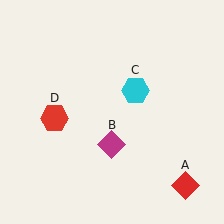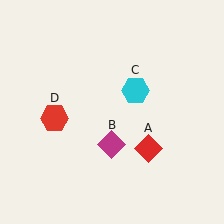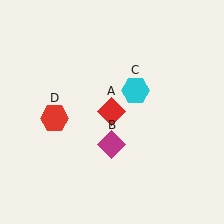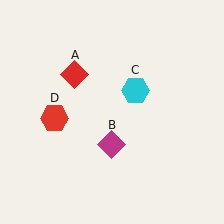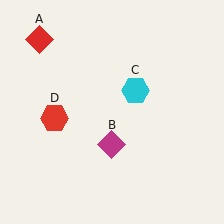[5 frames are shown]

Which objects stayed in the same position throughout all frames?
Magenta diamond (object B) and cyan hexagon (object C) and red hexagon (object D) remained stationary.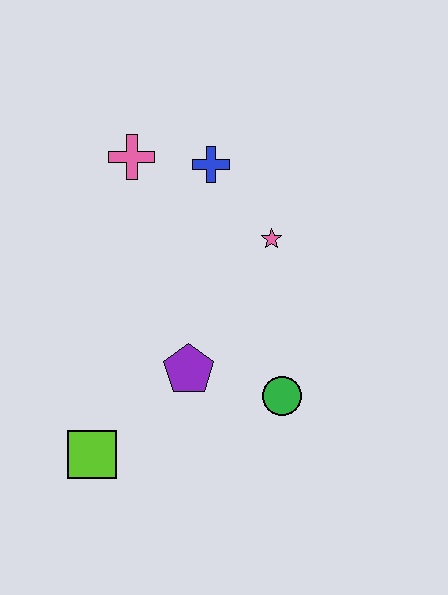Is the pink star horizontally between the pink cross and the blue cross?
No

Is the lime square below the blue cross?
Yes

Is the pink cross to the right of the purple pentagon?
No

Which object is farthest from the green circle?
The pink cross is farthest from the green circle.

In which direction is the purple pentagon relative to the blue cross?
The purple pentagon is below the blue cross.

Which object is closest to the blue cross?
The pink cross is closest to the blue cross.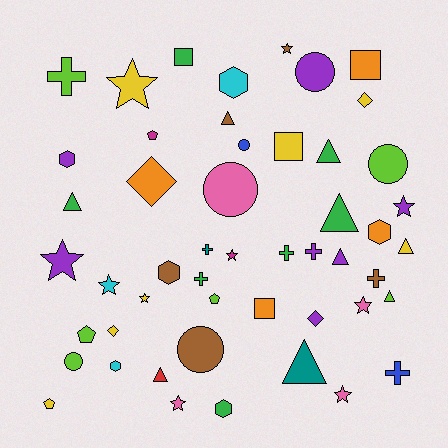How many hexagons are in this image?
There are 6 hexagons.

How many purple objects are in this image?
There are 7 purple objects.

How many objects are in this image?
There are 50 objects.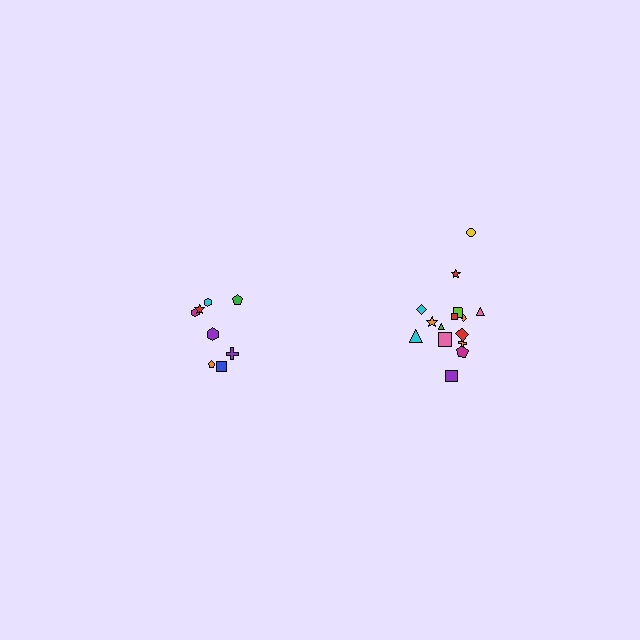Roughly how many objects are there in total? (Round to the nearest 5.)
Roughly 25 objects in total.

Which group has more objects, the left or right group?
The right group.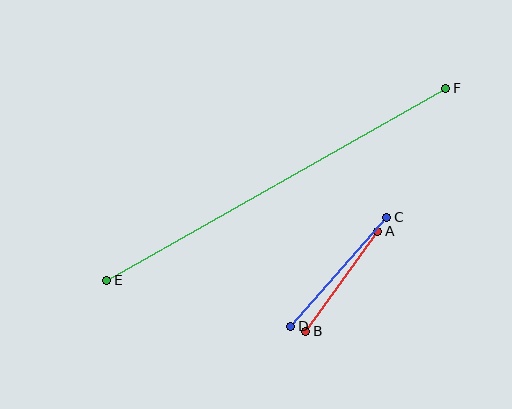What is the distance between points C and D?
The distance is approximately 145 pixels.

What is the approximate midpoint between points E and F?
The midpoint is at approximately (276, 184) pixels.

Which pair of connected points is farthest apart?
Points E and F are farthest apart.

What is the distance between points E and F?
The distance is approximately 390 pixels.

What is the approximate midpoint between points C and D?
The midpoint is at approximately (339, 272) pixels.